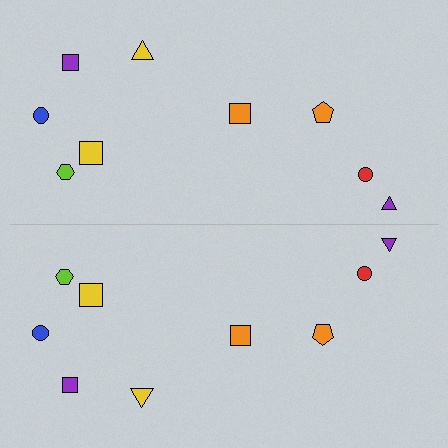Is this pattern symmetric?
Yes, this pattern has bilateral (reflection) symmetry.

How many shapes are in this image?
There are 18 shapes in this image.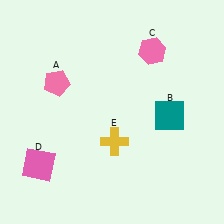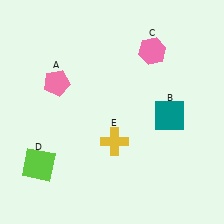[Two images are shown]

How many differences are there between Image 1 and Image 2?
There is 1 difference between the two images.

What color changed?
The square (D) changed from pink in Image 1 to lime in Image 2.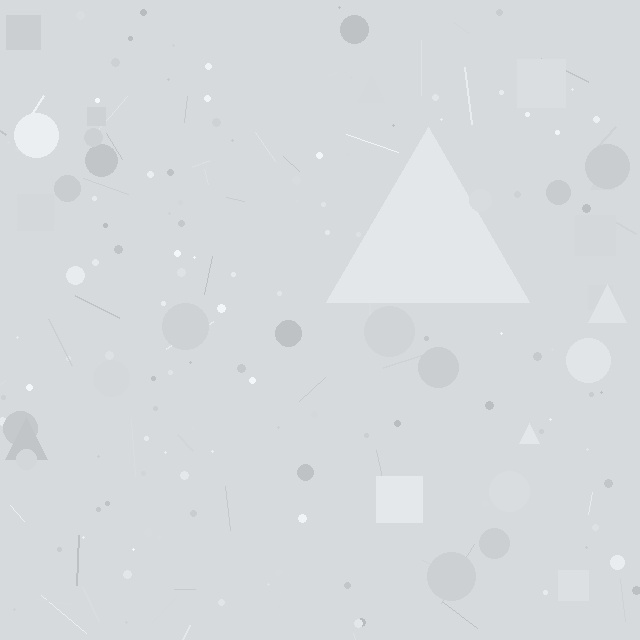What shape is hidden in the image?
A triangle is hidden in the image.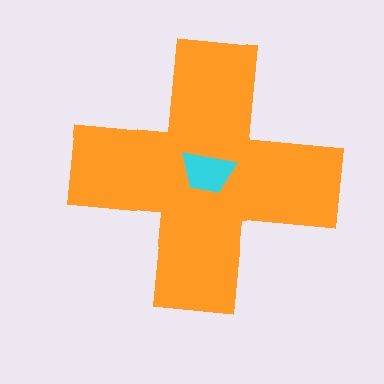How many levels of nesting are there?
2.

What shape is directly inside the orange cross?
The cyan trapezoid.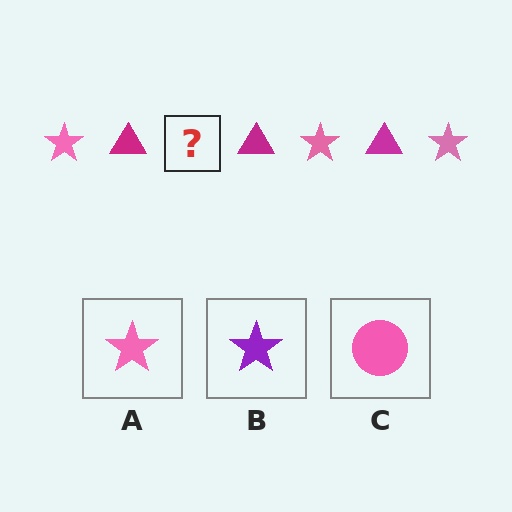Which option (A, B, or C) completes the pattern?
A.